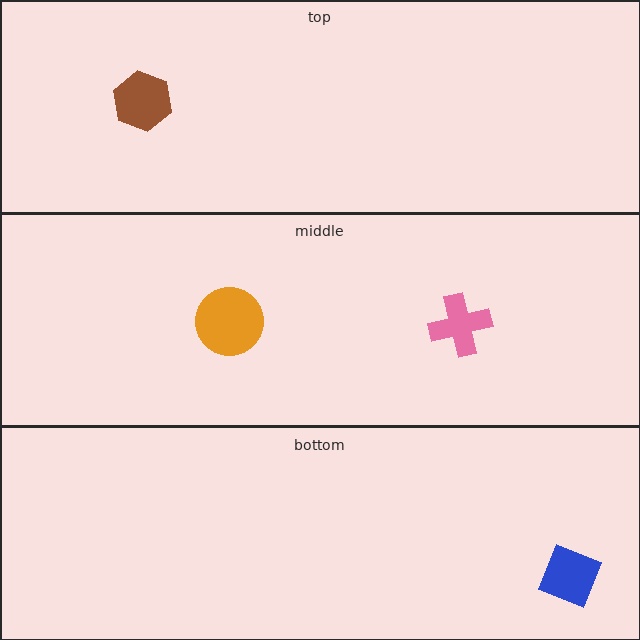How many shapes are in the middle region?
2.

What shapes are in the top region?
The brown hexagon.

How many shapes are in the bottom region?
1.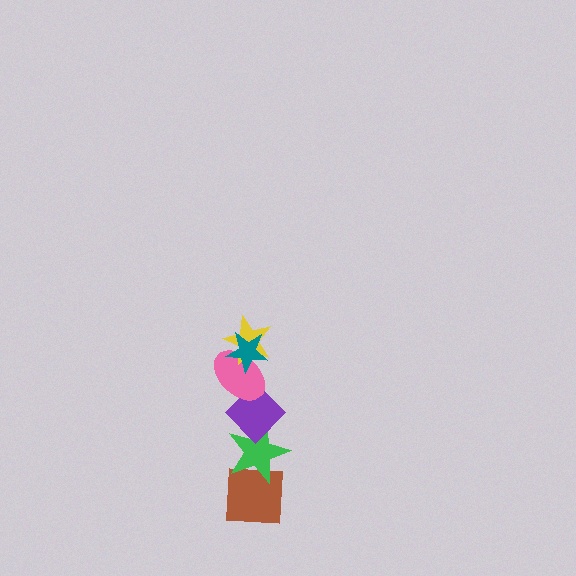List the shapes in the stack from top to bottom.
From top to bottom: the teal star, the yellow star, the pink ellipse, the purple diamond, the green star, the brown square.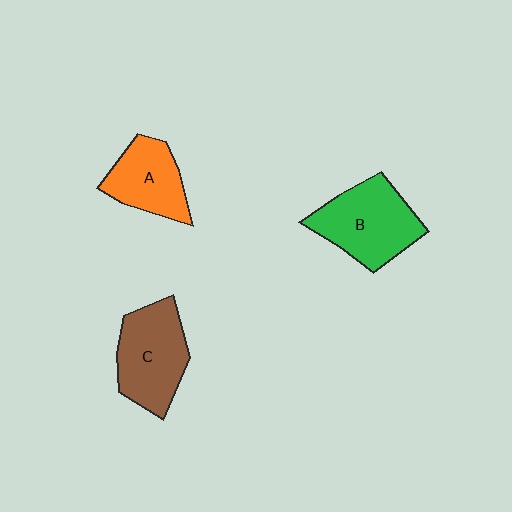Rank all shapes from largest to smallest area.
From largest to smallest: B (green), C (brown), A (orange).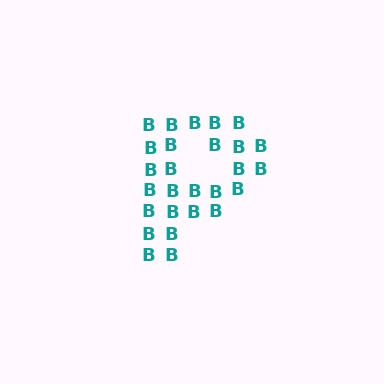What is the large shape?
The large shape is the letter P.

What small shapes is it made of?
It is made of small letter B's.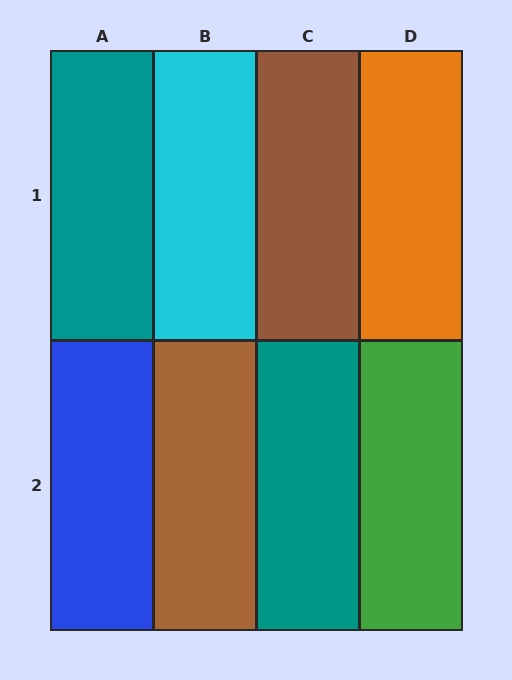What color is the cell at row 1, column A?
Teal.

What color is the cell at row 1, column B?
Cyan.